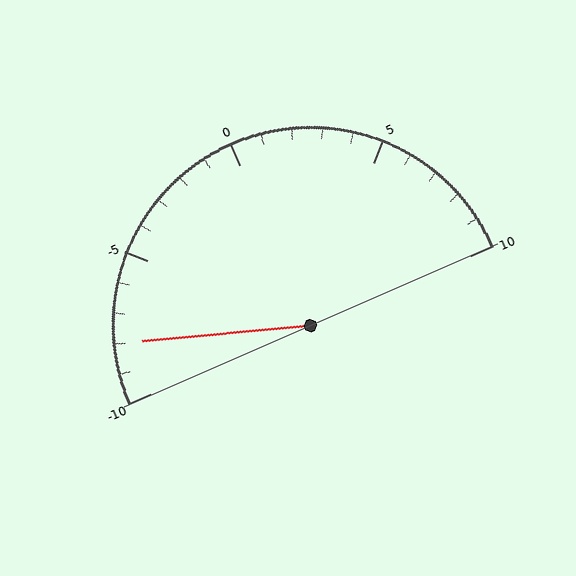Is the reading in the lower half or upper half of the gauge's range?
The reading is in the lower half of the range (-10 to 10).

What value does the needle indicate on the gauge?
The needle indicates approximately -8.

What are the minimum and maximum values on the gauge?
The gauge ranges from -10 to 10.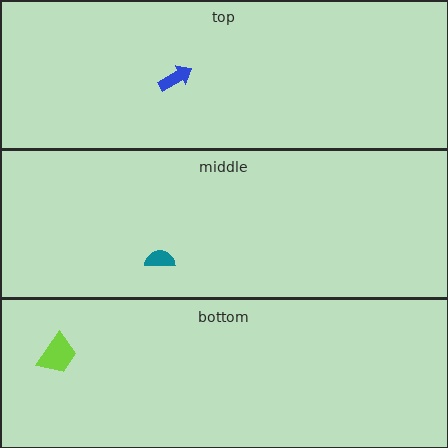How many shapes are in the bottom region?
1.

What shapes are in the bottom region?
The lime trapezoid.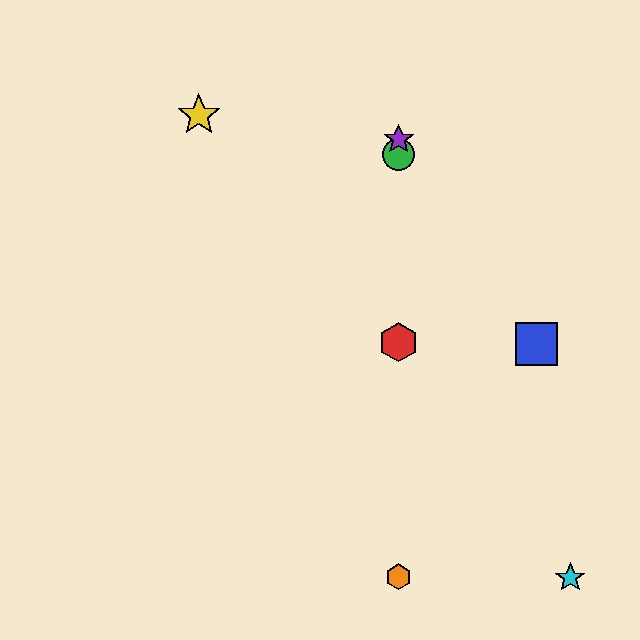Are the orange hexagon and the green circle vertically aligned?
Yes, both are at x≈399.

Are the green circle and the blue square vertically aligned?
No, the green circle is at x≈399 and the blue square is at x≈536.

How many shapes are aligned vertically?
4 shapes (the red hexagon, the green circle, the purple star, the orange hexagon) are aligned vertically.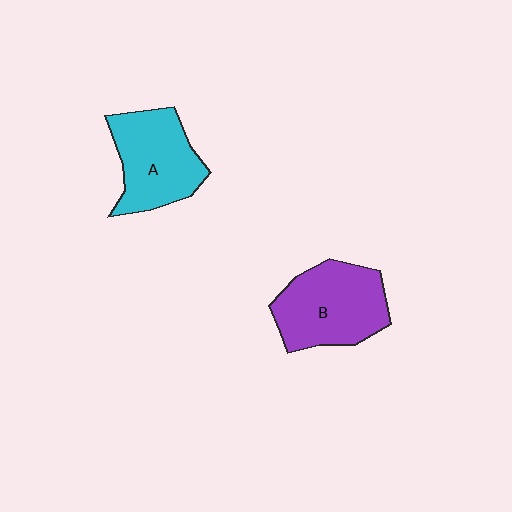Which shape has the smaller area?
Shape A (cyan).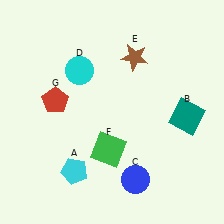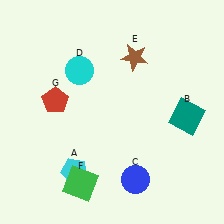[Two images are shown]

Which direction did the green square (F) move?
The green square (F) moved down.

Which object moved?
The green square (F) moved down.